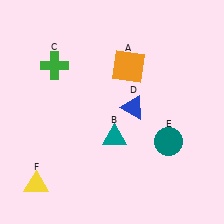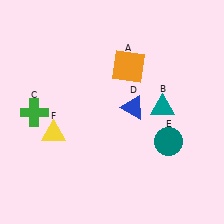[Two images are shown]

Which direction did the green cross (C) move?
The green cross (C) moved down.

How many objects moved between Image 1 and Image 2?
3 objects moved between the two images.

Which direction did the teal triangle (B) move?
The teal triangle (B) moved right.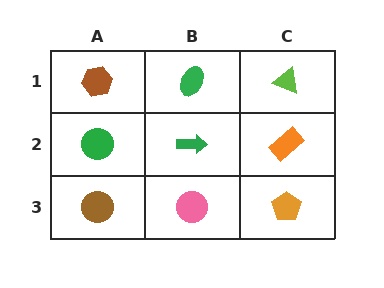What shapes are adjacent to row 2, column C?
A lime triangle (row 1, column C), an orange pentagon (row 3, column C), a green arrow (row 2, column B).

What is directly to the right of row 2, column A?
A green arrow.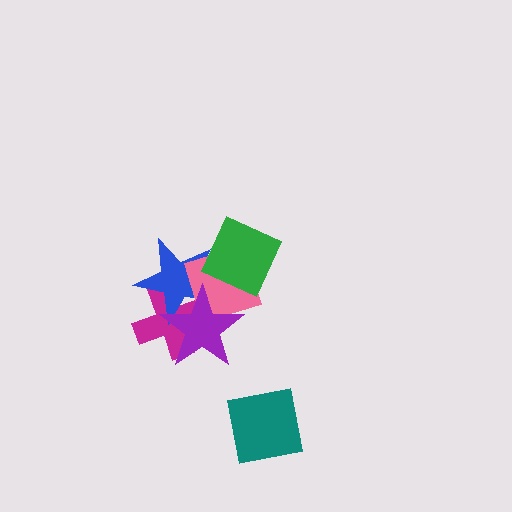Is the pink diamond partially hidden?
Yes, it is partially covered by another shape.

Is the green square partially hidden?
No, no other shape covers it.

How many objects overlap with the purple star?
3 objects overlap with the purple star.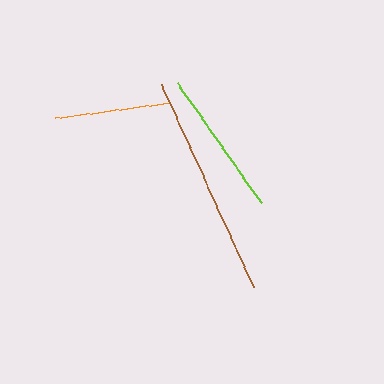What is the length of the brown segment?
The brown segment is approximately 223 pixels long.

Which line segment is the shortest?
The orange line is the shortest at approximately 115 pixels.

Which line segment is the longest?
The brown line is the longest at approximately 223 pixels.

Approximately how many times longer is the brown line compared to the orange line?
The brown line is approximately 1.9 times the length of the orange line.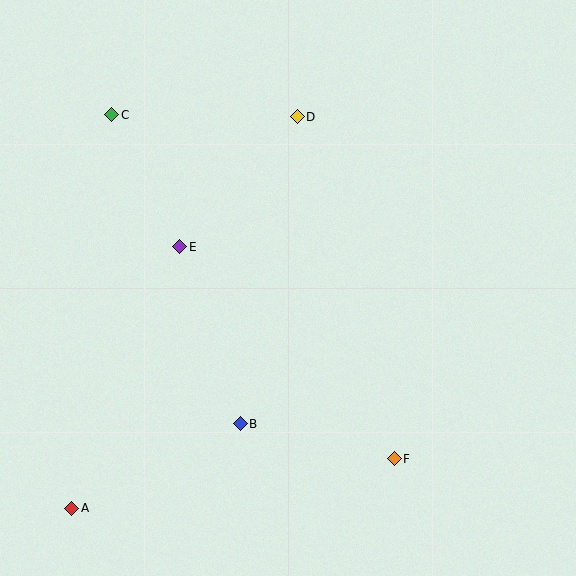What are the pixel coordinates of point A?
Point A is at (72, 508).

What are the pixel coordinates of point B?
Point B is at (240, 424).